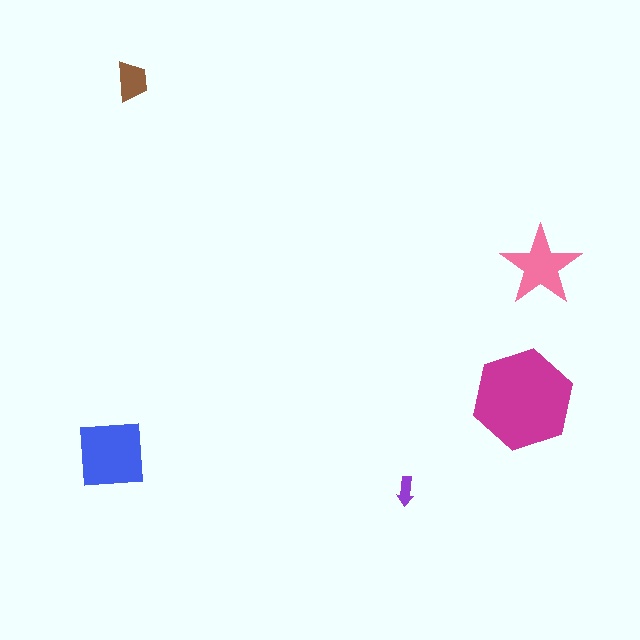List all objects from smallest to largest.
The purple arrow, the brown trapezoid, the pink star, the blue square, the magenta hexagon.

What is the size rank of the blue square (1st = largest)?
2nd.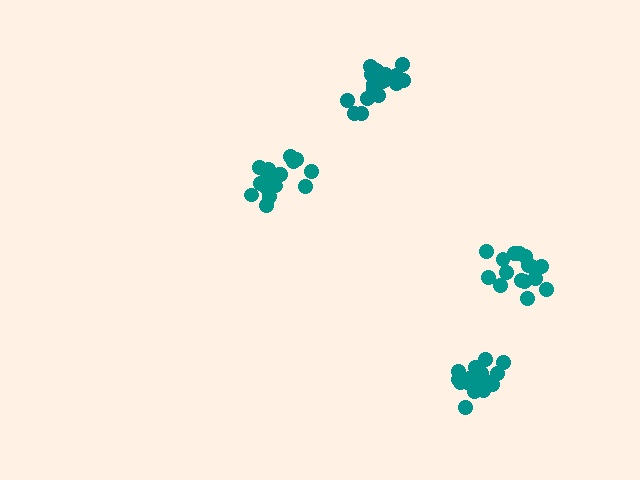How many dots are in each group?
Group 1: 17 dots, Group 2: 19 dots, Group 3: 16 dots, Group 4: 20 dots (72 total).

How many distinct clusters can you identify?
There are 4 distinct clusters.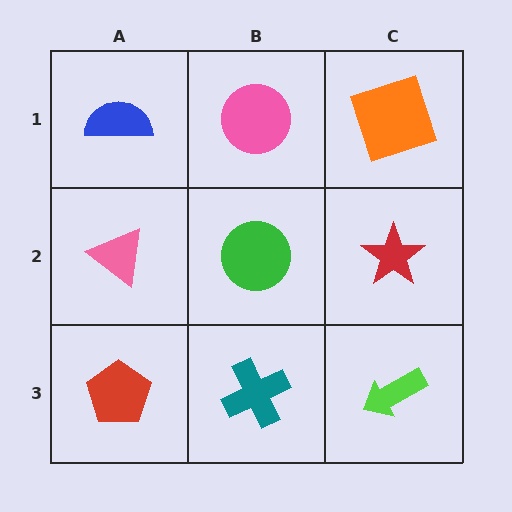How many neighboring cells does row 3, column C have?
2.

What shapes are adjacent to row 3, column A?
A pink triangle (row 2, column A), a teal cross (row 3, column B).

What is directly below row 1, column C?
A red star.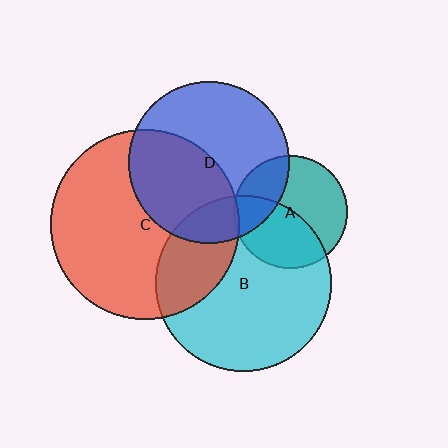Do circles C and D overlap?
Yes.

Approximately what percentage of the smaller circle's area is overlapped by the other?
Approximately 45%.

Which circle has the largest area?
Circle C (red).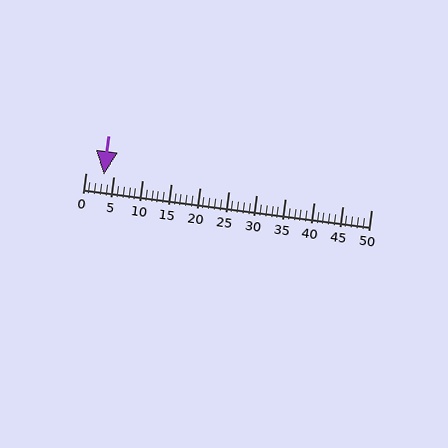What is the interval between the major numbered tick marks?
The major tick marks are spaced 5 units apart.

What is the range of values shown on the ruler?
The ruler shows values from 0 to 50.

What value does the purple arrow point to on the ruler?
The purple arrow points to approximately 3.